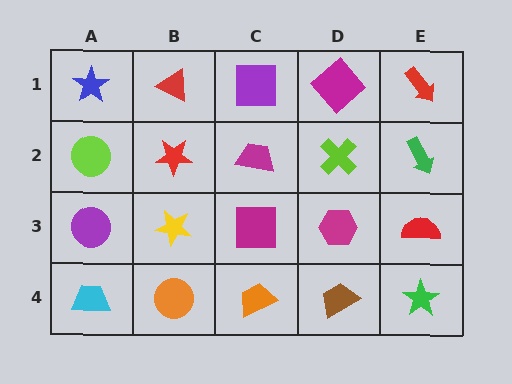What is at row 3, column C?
A magenta square.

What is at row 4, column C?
An orange trapezoid.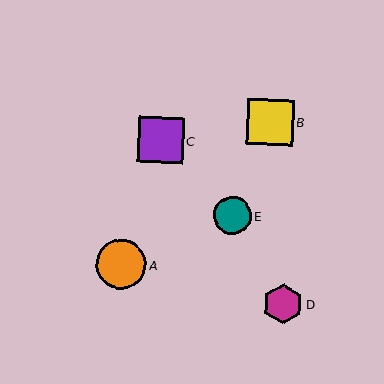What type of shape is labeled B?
Shape B is a yellow square.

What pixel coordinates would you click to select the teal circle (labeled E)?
Click at (232, 216) to select the teal circle E.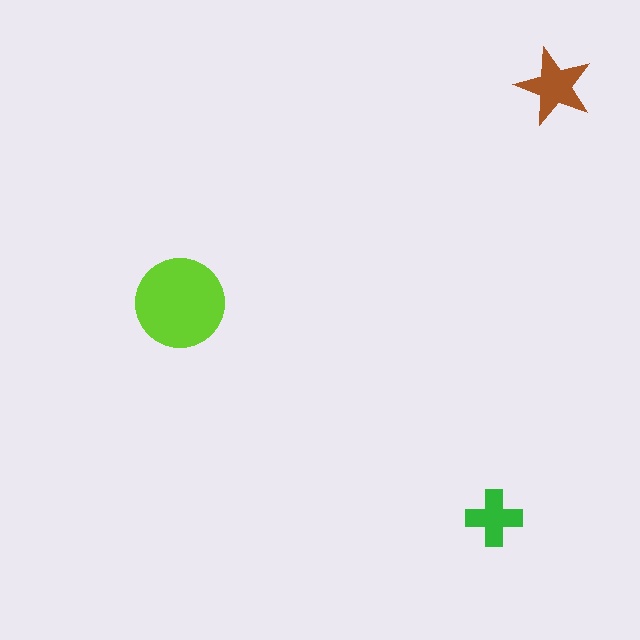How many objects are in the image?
There are 3 objects in the image.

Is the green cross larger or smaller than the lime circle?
Smaller.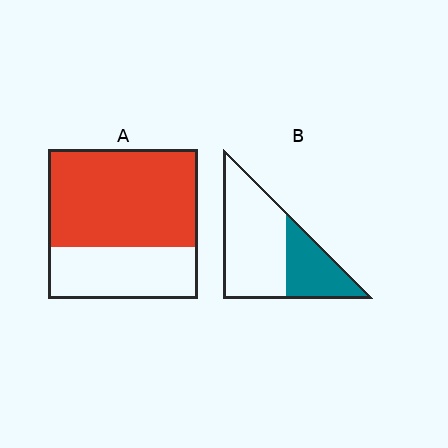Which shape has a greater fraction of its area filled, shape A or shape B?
Shape A.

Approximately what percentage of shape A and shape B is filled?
A is approximately 65% and B is approximately 35%.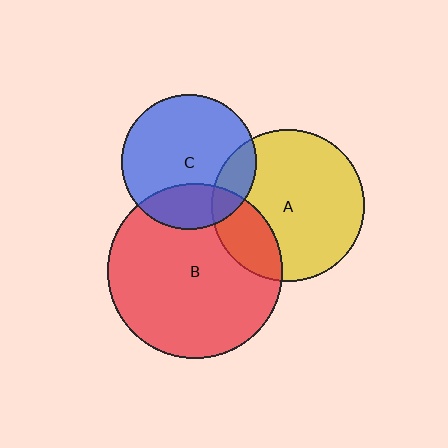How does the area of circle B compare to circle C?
Approximately 1.7 times.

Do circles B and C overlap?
Yes.